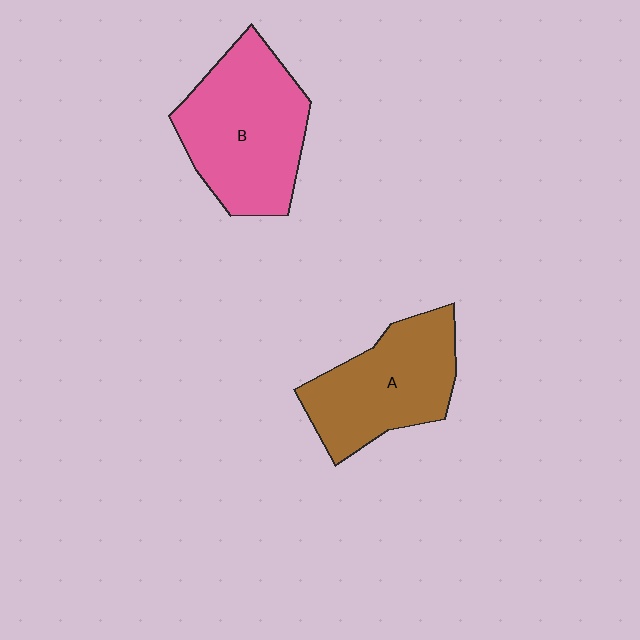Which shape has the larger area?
Shape B (pink).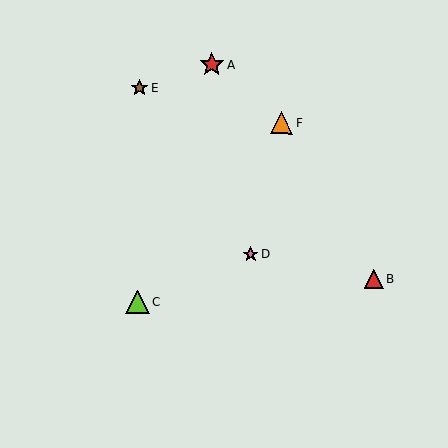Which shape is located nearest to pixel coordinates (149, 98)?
The brown star (labeled E) at (139, 88) is nearest to that location.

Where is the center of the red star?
The center of the red star is at (212, 64).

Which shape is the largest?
The lime triangle (labeled C) is the largest.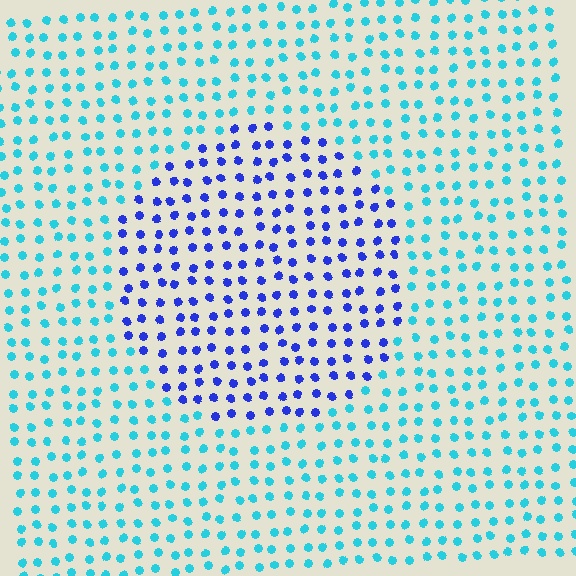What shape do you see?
I see a circle.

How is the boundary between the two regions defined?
The boundary is defined purely by a slight shift in hue (about 50 degrees). Spacing, size, and orientation are identical on both sides.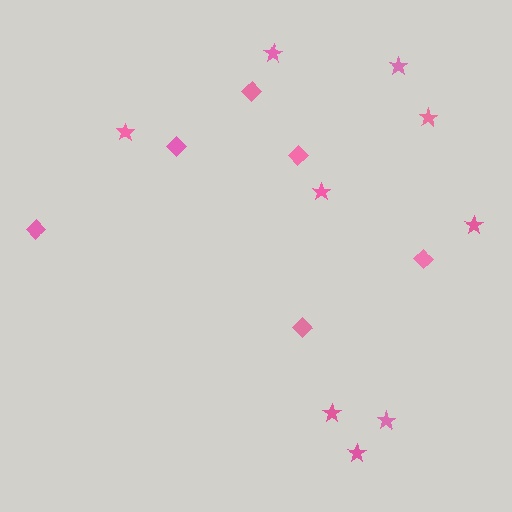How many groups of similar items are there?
There are 2 groups: one group of stars (9) and one group of diamonds (6).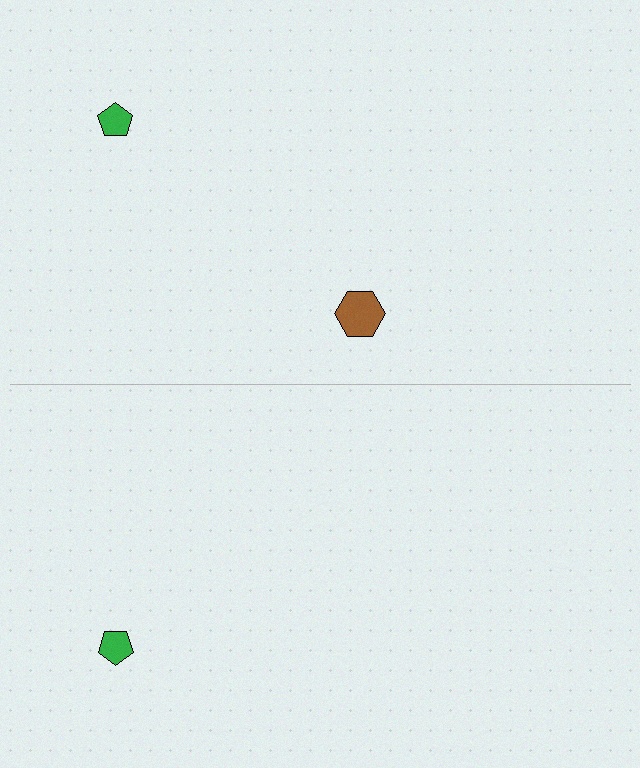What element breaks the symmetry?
A brown hexagon is missing from the bottom side.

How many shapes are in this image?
There are 3 shapes in this image.